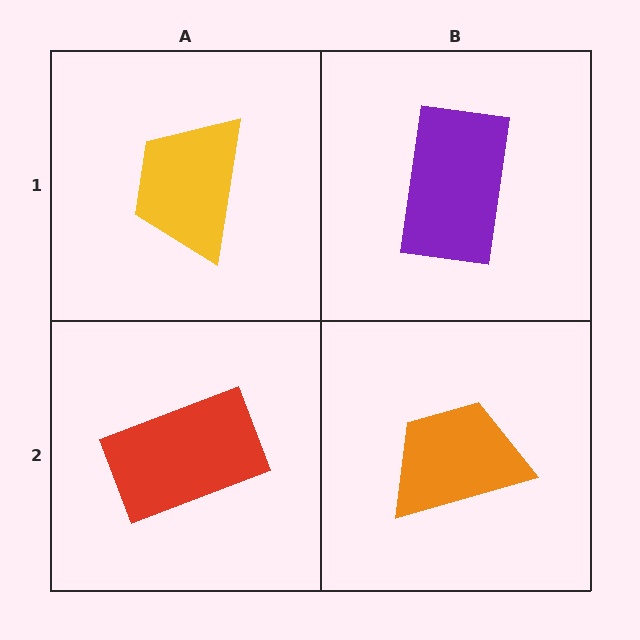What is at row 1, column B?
A purple rectangle.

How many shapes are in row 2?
2 shapes.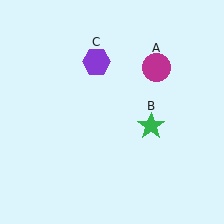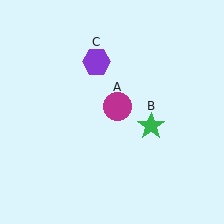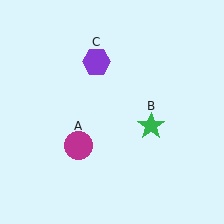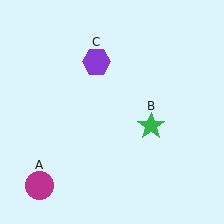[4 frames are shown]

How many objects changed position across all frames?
1 object changed position: magenta circle (object A).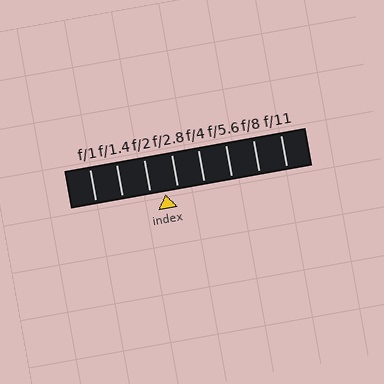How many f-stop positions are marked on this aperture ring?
There are 8 f-stop positions marked.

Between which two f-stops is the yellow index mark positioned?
The index mark is between f/2 and f/2.8.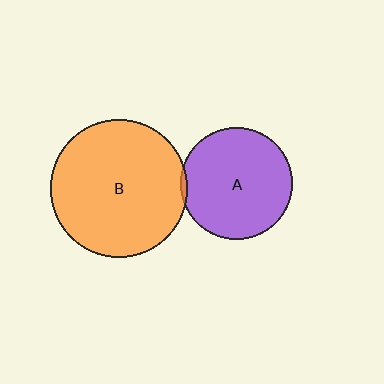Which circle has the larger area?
Circle B (orange).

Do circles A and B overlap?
Yes.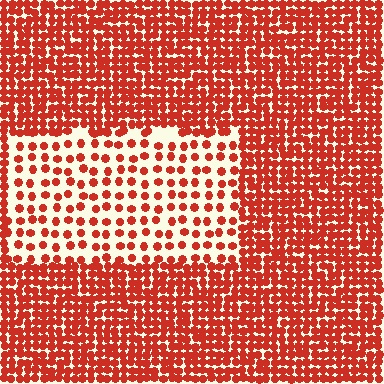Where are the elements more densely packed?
The elements are more densely packed outside the rectangle boundary.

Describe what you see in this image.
The image contains small red elements arranged at two different densities. A rectangle-shaped region is visible where the elements are less densely packed than the surrounding area.